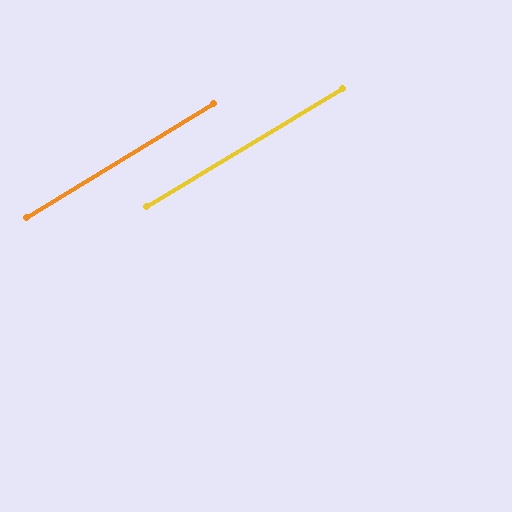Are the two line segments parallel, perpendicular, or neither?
Parallel — their directions differ by only 0.5°.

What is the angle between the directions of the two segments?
Approximately 0 degrees.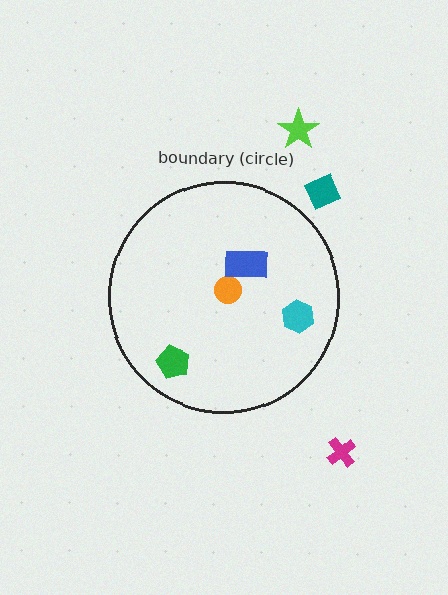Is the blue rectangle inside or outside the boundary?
Inside.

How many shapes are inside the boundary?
4 inside, 3 outside.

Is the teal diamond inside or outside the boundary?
Outside.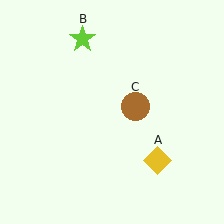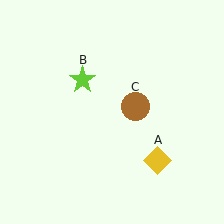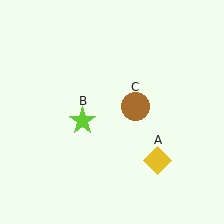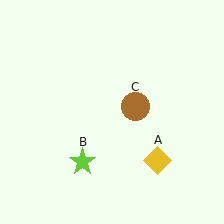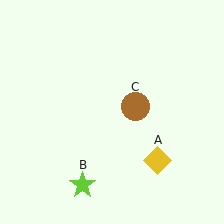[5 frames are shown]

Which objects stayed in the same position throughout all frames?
Yellow diamond (object A) and brown circle (object C) remained stationary.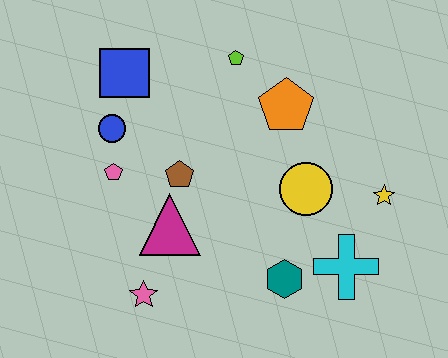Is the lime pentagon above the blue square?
Yes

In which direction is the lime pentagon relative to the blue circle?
The lime pentagon is to the right of the blue circle.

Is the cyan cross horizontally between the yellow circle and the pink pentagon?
No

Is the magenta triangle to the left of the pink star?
No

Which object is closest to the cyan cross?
The teal hexagon is closest to the cyan cross.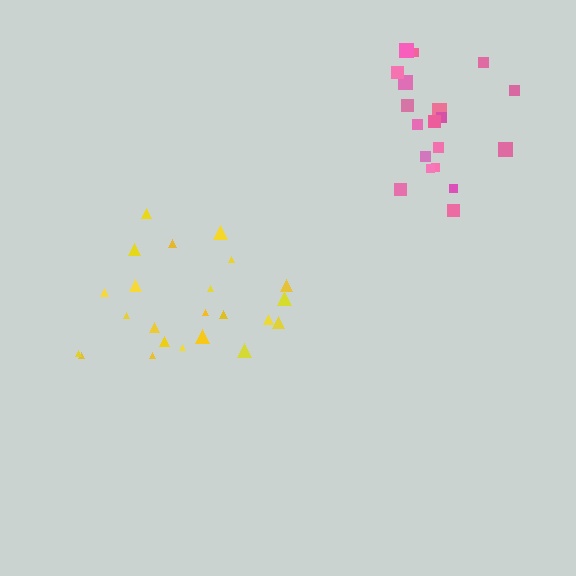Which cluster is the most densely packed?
Pink.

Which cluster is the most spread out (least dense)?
Yellow.